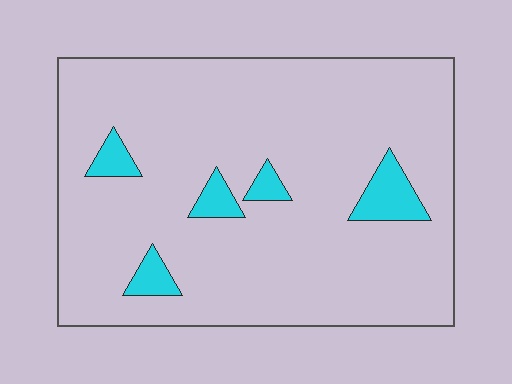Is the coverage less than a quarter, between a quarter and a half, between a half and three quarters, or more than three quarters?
Less than a quarter.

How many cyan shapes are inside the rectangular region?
5.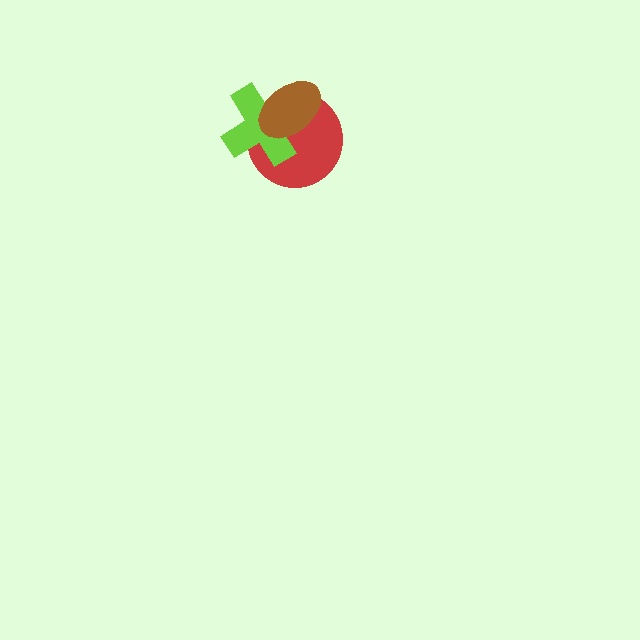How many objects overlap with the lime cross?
2 objects overlap with the lime cross.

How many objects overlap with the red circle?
2 objects overlap with the red circle.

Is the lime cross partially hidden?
Yes, it is partially covered by another shape.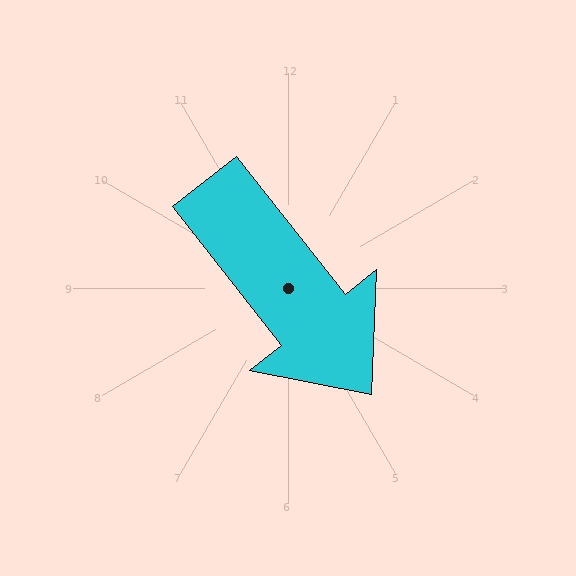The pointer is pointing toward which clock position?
Roughly 5 o'clock.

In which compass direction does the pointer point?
Southeast.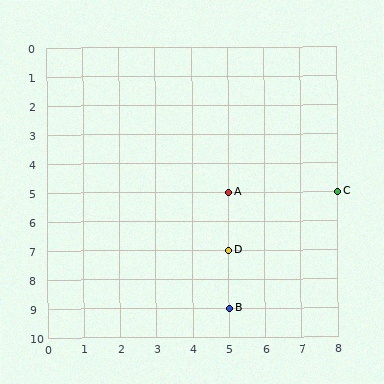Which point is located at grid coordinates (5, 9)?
Point B is at (5, 9).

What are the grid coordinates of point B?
Point B is at grid coordinates (5, 9).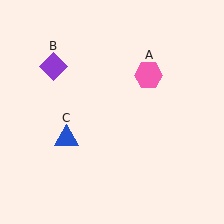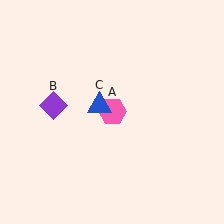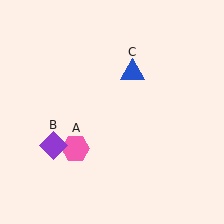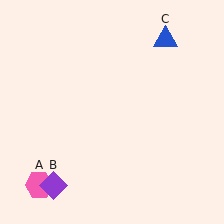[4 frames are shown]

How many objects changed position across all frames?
3 objects changed position: pink hexagon (object A), purple diamond (object B), blue triangle (object C).